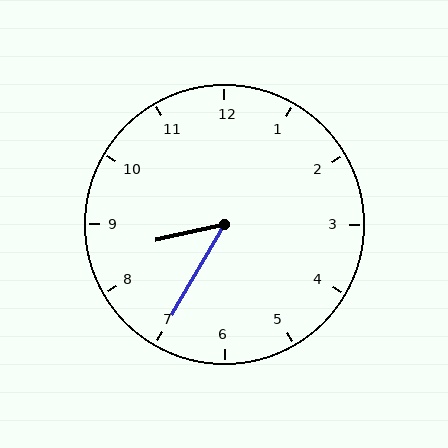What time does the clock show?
8:35.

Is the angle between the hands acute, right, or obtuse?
It is acute.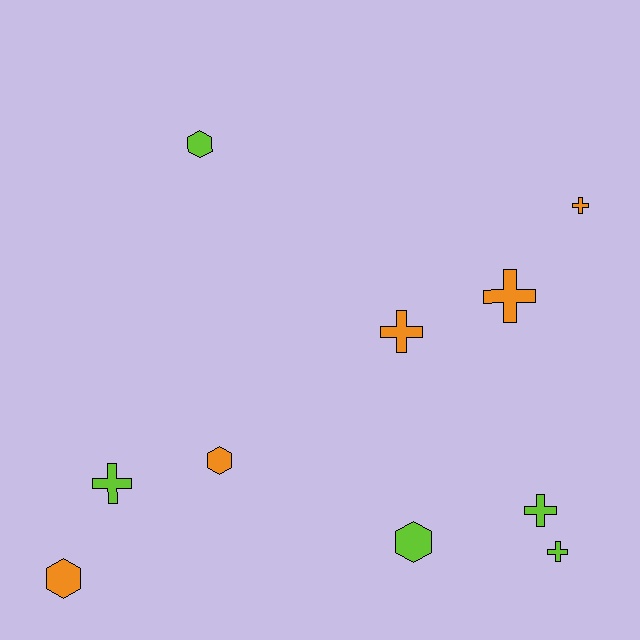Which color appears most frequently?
Orange, with 5 objects.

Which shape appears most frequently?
Cross, with 6 objects.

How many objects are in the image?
There are 10 objects.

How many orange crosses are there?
There are 3 orange crosses.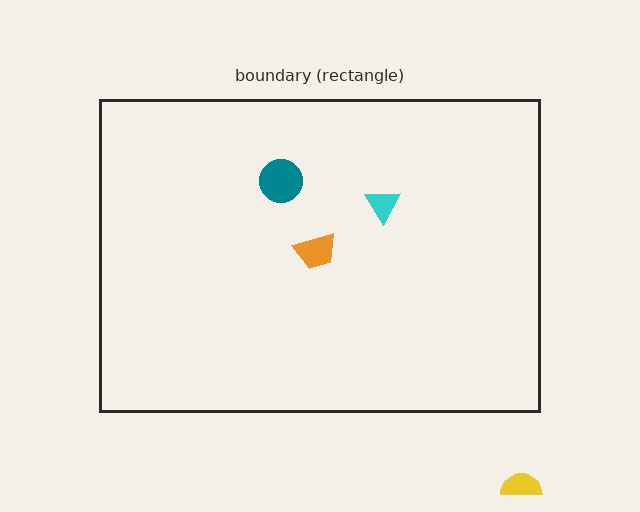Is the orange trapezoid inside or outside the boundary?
Inside.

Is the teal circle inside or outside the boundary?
Inside.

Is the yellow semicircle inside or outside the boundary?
Outside.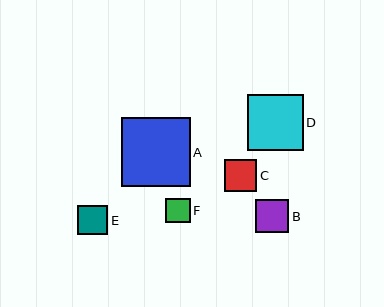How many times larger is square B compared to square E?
Square B is approximately 1.1 times the size of square E.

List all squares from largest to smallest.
From largest to smallest: A, D, B, C, E, F.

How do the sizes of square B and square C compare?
Square B and square C are approximately the same size.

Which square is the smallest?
Square F is the smallest with a size of approximately 25 pixels.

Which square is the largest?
Square A is the largest with a size of approximately 69 pixels.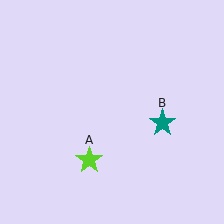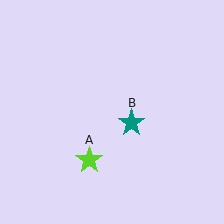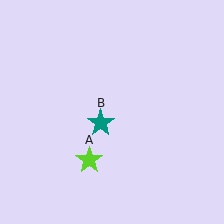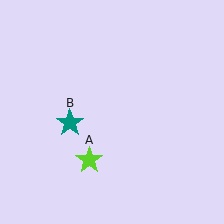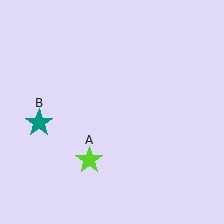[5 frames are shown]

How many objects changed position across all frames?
1 object changed position: teal star (object B).